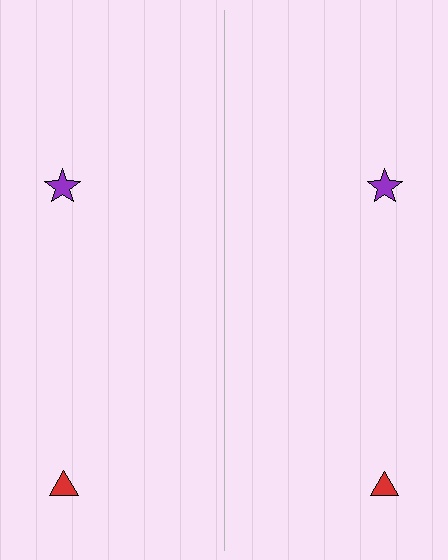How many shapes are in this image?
There are 4 shapes in this image.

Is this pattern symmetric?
Yes, this pattern has bilateral (reflection) symmetry.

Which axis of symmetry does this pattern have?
The pattern has a vertical axis of symmetry running through the center of the image.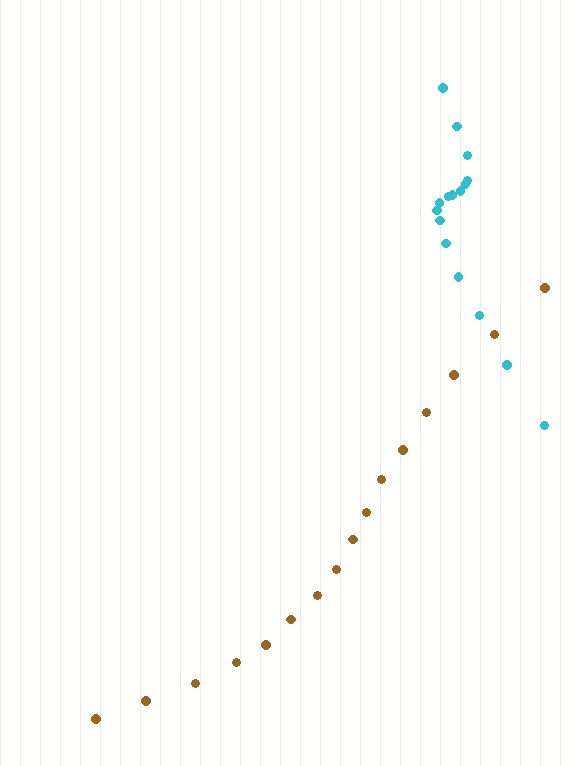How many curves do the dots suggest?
There are 2 distinct paths.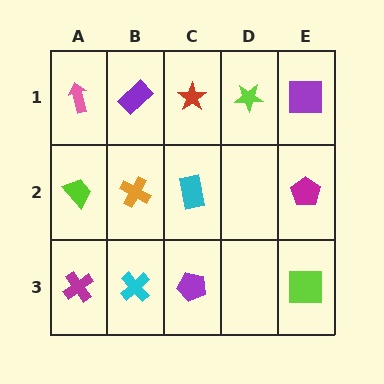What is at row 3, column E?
A lime square.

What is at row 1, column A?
A pink arrow.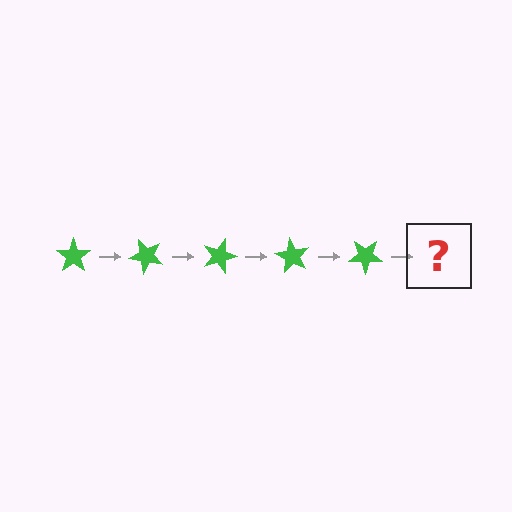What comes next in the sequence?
The next element should be a green star rotated 225 degrees.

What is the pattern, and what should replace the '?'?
The pattern is that the star rotates 45 degrees each step. The '?' should be a green star rotated 225 degrees.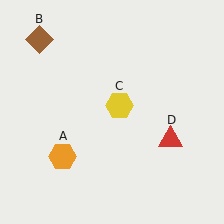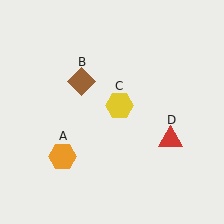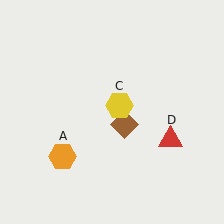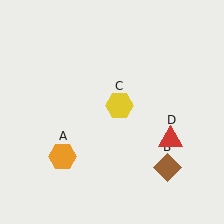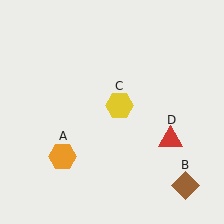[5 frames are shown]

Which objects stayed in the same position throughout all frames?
Orange hexagon (object A) and yellow hexagon (object C) and red triangle (object D) remained stationary.